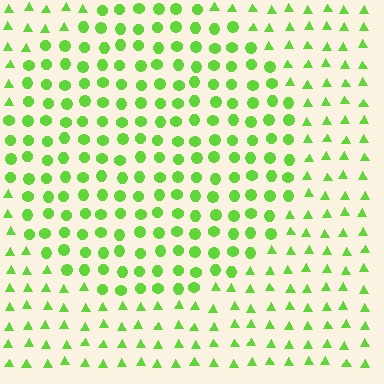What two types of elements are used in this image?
The image uses circles inside the circle region and triangles outside it.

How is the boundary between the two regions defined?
The boundary is defined by a change in element shape: circles inside vs. triangles outside. All elements share the same color and spacing.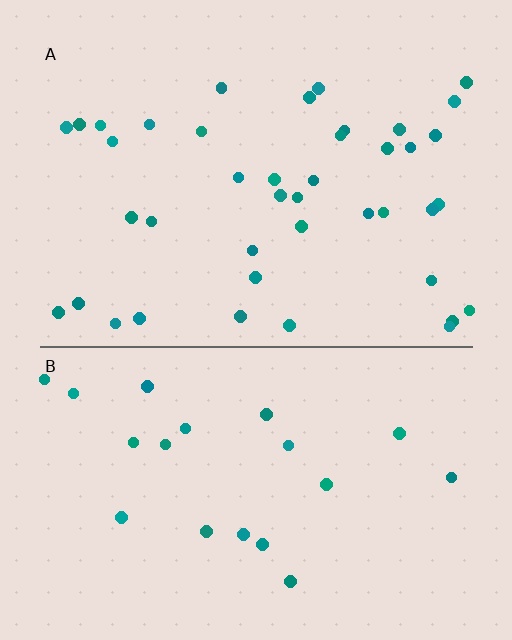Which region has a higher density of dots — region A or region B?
A (the top).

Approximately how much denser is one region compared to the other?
Approximately 2.2× — region A over region B.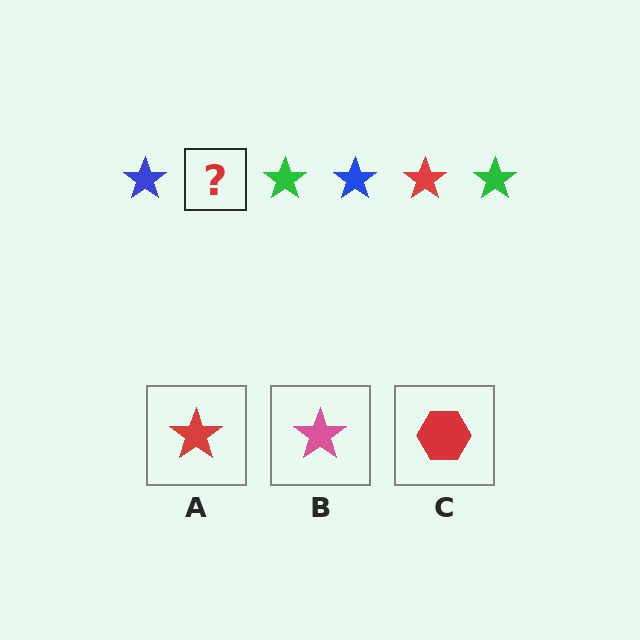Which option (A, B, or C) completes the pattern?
A.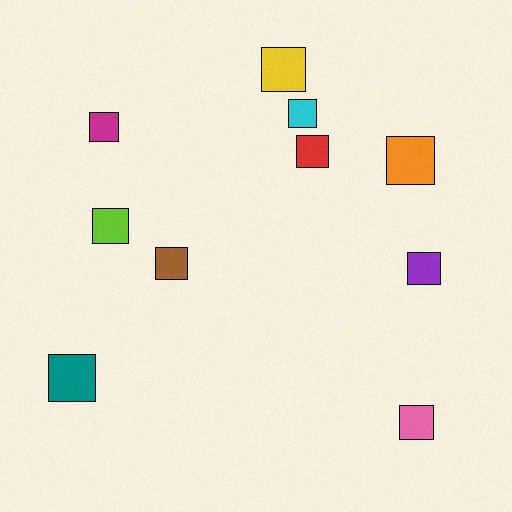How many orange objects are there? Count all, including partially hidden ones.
There is 1 orange object.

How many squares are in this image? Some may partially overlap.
There are 10 squares.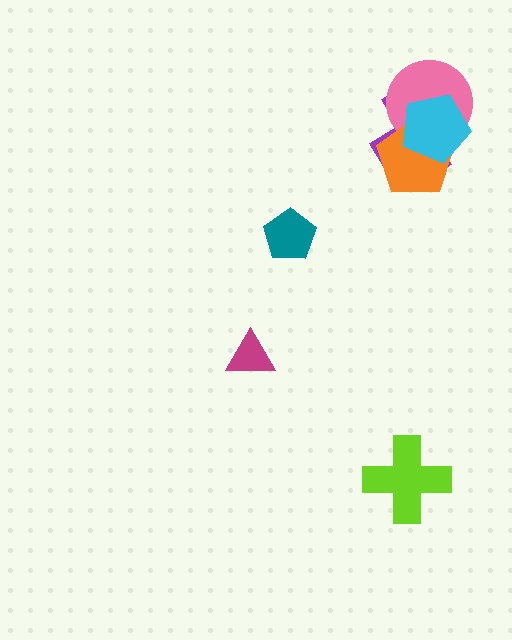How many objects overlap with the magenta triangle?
0 objects overlap with the magenta triangle.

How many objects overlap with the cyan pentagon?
3 objects overlap with the cyan pentagon.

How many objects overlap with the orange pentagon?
3 objects overlap with the orange pentagon.